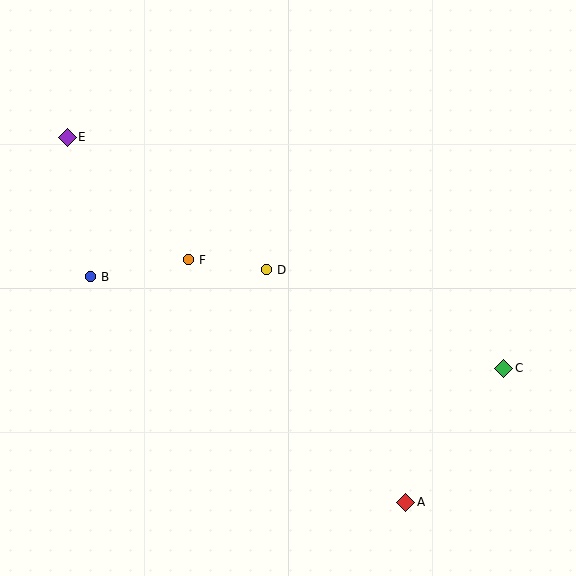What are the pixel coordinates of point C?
Point C is at (504, 368).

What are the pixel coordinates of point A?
Point A is at (406, 502).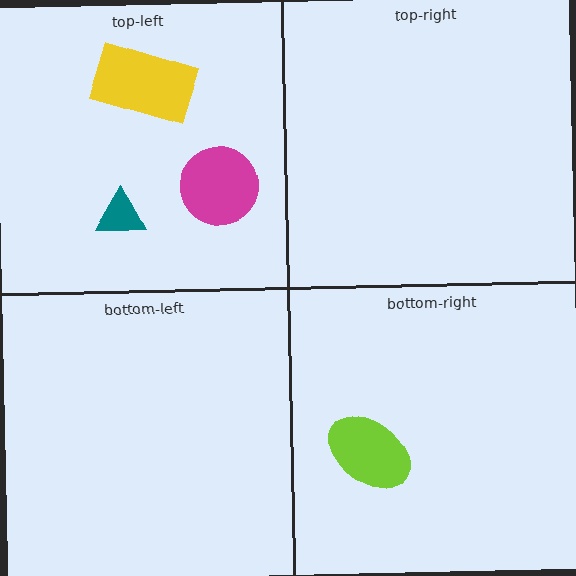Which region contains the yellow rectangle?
The top-left region.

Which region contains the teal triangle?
The top-left region.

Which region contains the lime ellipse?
The bottom-right region.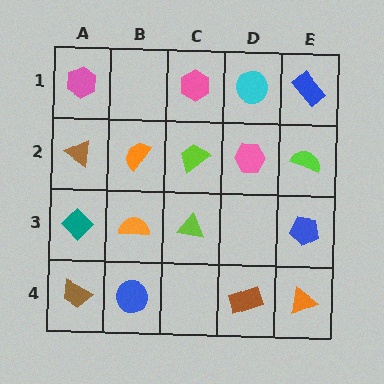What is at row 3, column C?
A lime triangle.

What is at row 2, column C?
A lime trapezoid.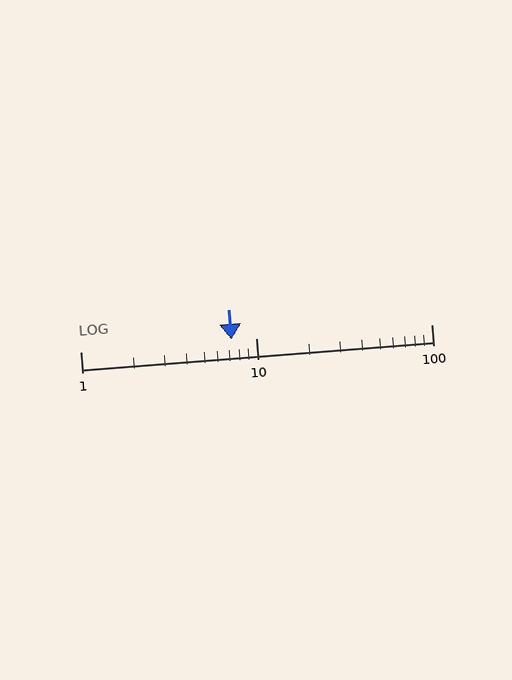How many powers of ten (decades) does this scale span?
The scale spans 2 decades, from 1 to 100.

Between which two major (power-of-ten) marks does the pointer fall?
The pointer is between 1 and 10.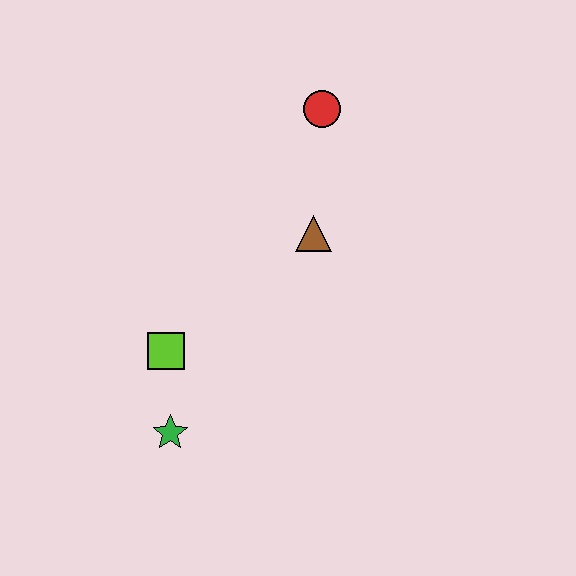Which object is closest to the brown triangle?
The red circle is closest to the brown triangle.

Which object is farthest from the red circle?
The green star is farthest from the red circle.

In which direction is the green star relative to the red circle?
The green star is below the red circle.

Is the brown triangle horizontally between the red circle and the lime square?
Yes